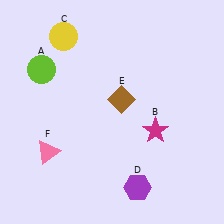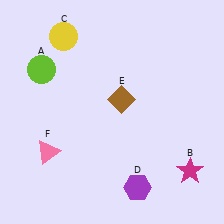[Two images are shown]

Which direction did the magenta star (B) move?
The magenta star (B) moved down.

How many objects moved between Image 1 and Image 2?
1 object moved between the two images.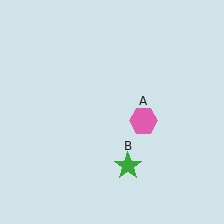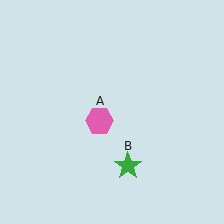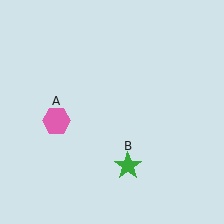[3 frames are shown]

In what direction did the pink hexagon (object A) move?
The pink hexagon (object A) moved left.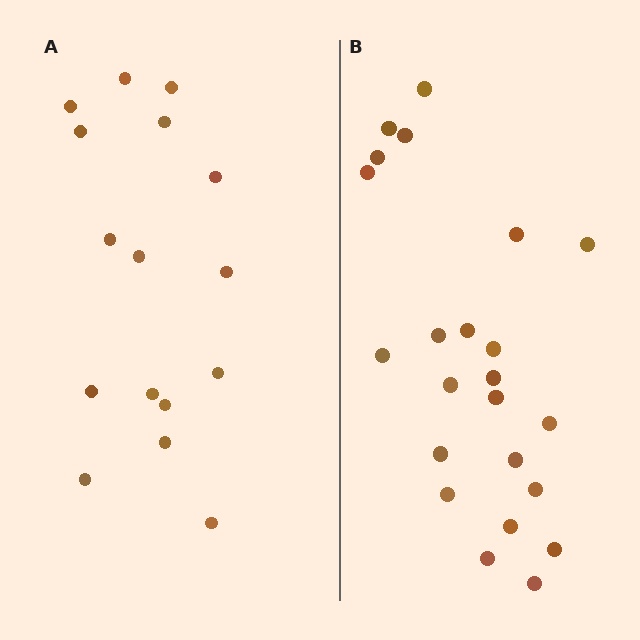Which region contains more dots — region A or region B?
Region B (the right region) has more dots.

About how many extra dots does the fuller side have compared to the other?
Region B has roughly 8 or so more dots than region A.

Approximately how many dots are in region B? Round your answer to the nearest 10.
About 20 dots. (The exact count is 23, which rounds to 20.)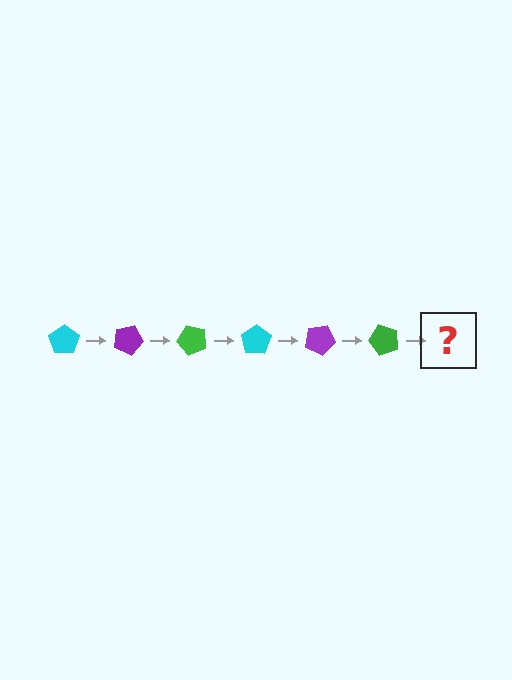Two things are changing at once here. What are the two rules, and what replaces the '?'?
The two rules are that it rotates 25 degrees each step and the color cycles through cyan, purple, and green. The '?' should be a cyan pentagon, rotated 150 degrees from the start.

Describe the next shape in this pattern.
It should be a cyan pentagon, rotated 150 degrees from the start.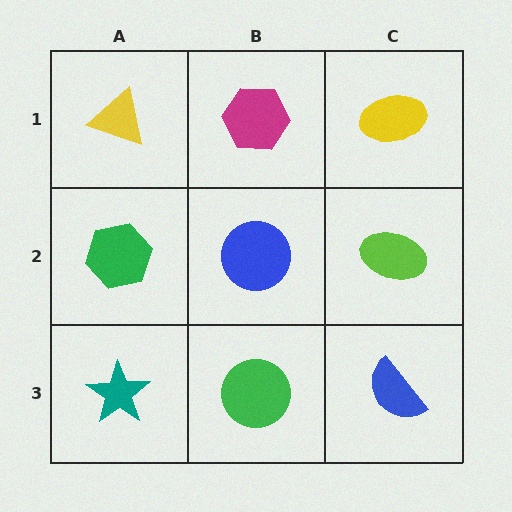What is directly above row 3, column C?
A lime ellipse.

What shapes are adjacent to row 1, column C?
A lime ellipse (row 2, column C), a magenta hexagon (row 1, column B).